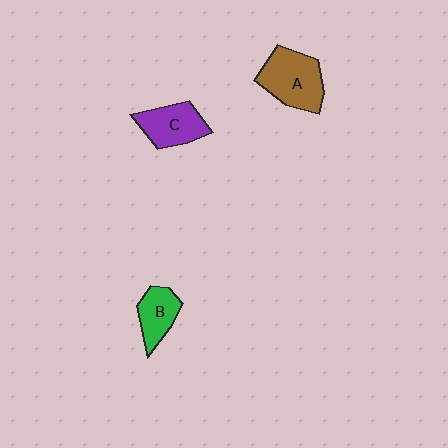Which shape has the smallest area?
Shape B (green).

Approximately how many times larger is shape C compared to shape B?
Approximately 1.2 times.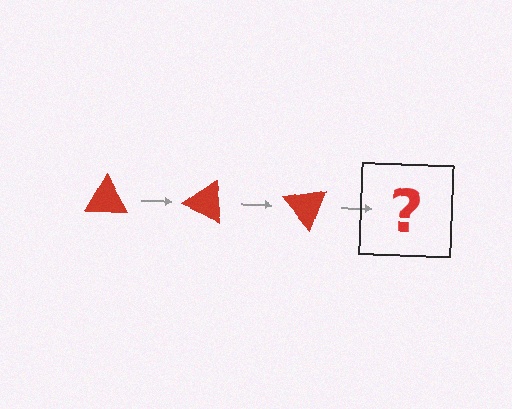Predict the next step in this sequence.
The next step is a red triangle rotated 75 degrees.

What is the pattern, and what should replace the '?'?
The pattern is that the triangle rotates 25 degrees each step. The '?' should be a red triangle rotated 75 degrees.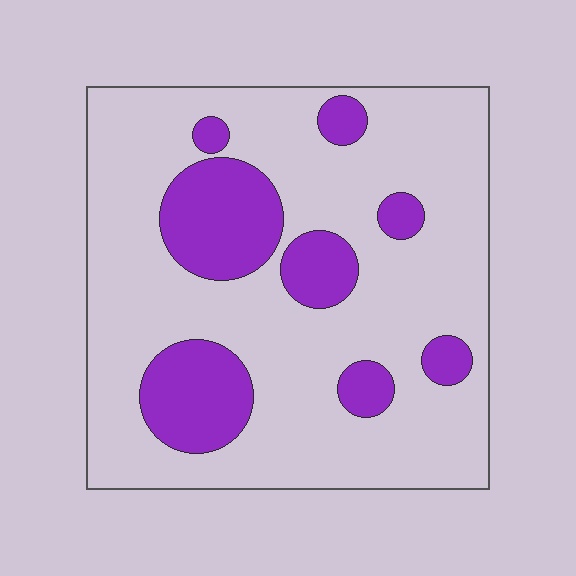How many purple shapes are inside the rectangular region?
8.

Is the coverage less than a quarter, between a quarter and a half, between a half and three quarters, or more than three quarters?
Less than a quarter.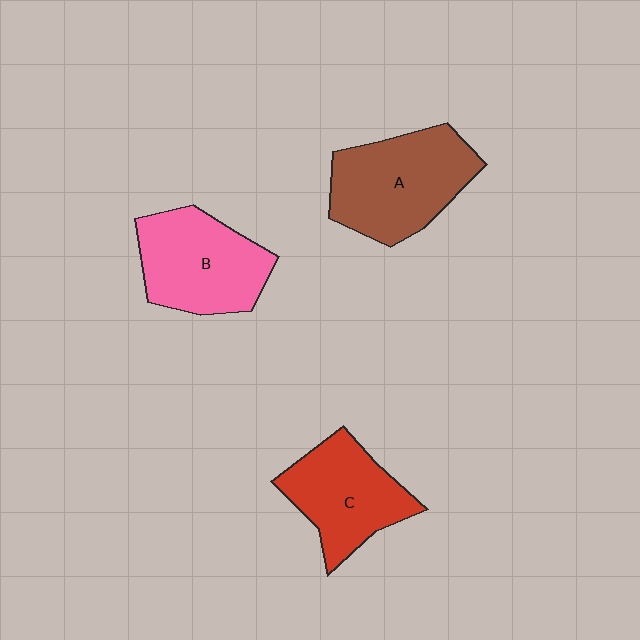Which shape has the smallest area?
Shape C (red).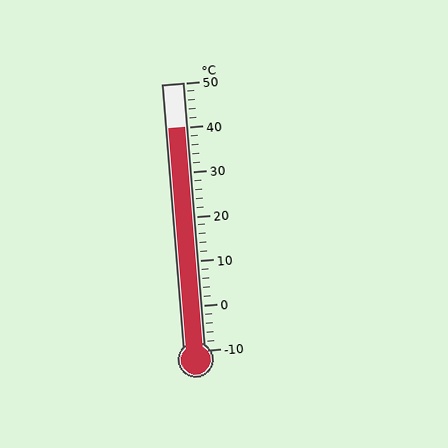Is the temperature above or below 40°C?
The temperature is at 40°C.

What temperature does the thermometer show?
The thermometer shows approximately 40°C.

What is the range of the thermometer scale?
The thermometer scale ranges from -10°C to 50°C.